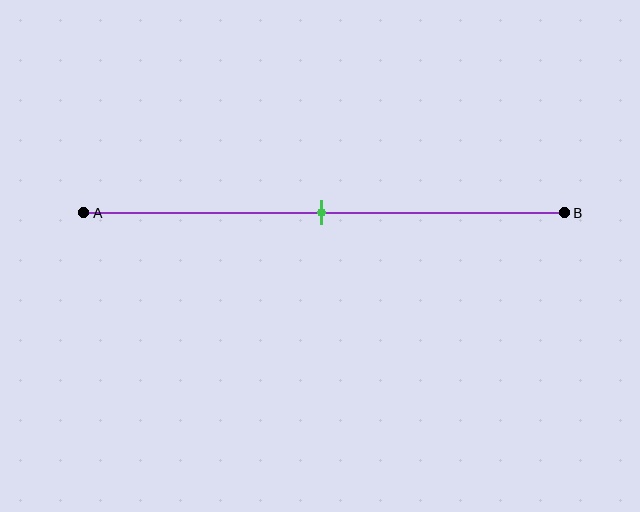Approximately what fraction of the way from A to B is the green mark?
The green mark is approximately 50% of the way from A to B.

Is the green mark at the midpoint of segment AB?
Yes, the mark is approximately at the midpoint.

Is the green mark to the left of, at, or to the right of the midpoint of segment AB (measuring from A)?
The green mark is approximately at the midpoint of segment AB.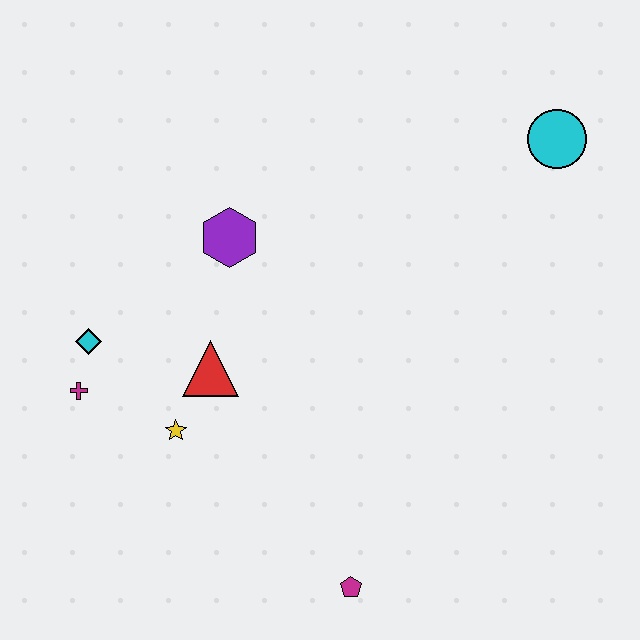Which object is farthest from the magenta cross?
The cyan circle is farthest from the magenta cross.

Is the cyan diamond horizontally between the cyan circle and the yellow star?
No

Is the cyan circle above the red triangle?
Yes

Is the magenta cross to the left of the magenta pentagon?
Yes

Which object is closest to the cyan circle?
The purple hexagon is closest to the cyan circle.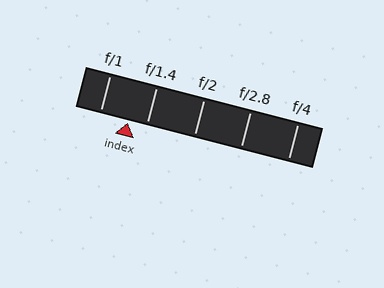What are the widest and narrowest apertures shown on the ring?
The widest aperture shown is f/1 and the narrowest is f/4.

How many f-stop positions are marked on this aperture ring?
There are 5 f-stop positions marked.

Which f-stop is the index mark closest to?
The index mark is closest to f/1.4.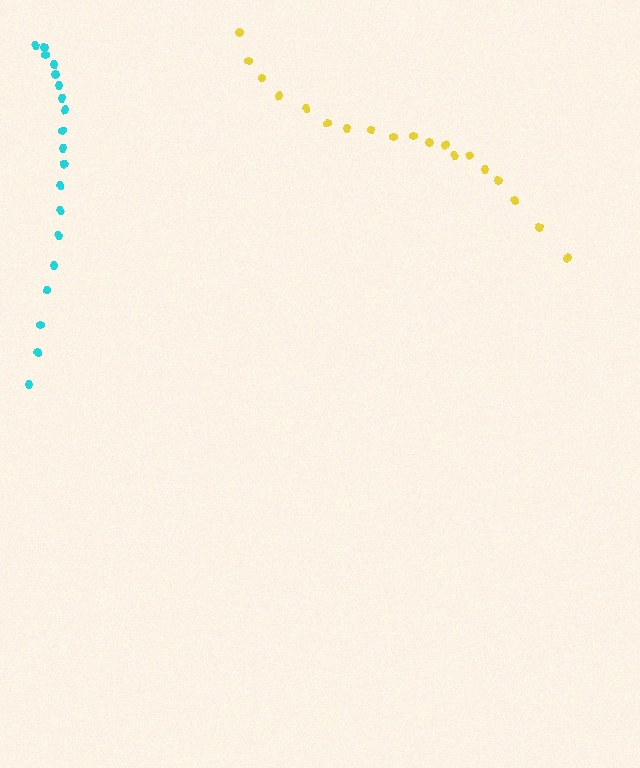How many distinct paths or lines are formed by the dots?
There are 2 distinct paths.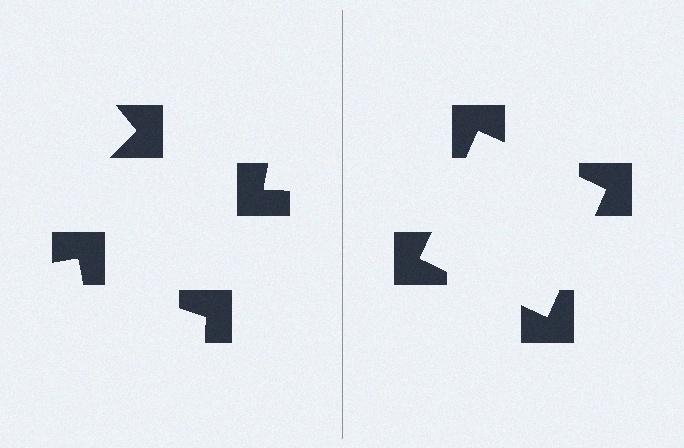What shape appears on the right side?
An illusory square.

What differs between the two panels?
The notched squares are positioned identically on both sides; only the wedge orientations differ. On the right they align to a square; on the left they are misaligned.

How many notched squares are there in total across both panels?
8 — 4 on each side.